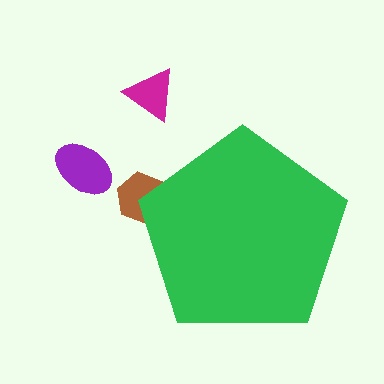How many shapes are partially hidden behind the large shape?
1 shape is partially hidden.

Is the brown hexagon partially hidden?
Yes, the brown hexagon is partially hidden behind the green pentagon.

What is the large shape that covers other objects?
A green pentagon.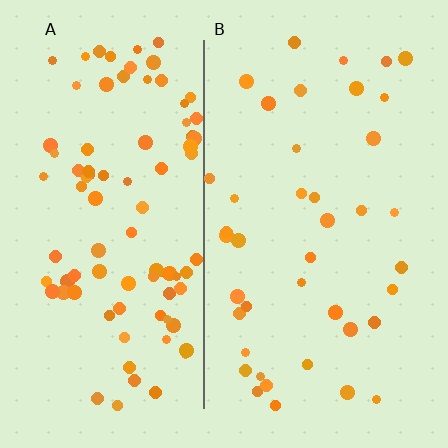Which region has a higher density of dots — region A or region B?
A (the left).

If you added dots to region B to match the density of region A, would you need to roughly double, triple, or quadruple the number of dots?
Approximately double.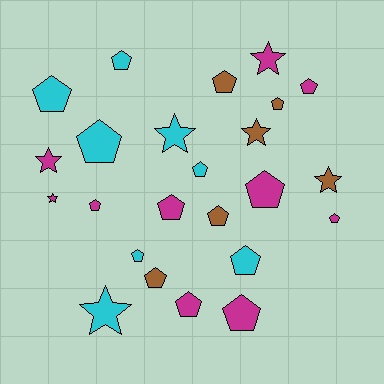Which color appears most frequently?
Magenta, with 10 objects.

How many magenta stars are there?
There are 3 magenta stars.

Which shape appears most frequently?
Pentagon, with 17 objects.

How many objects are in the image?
There are 24 objects.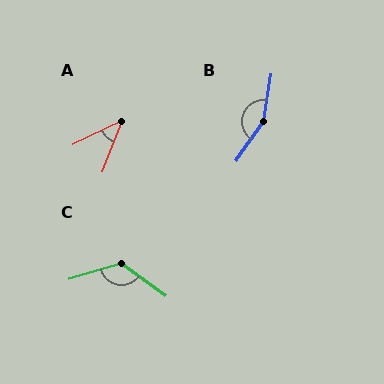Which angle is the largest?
B, at approximately 153 degrees.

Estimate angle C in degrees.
Approximately 127 degrees.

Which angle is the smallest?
A, at approximately 43 degrees.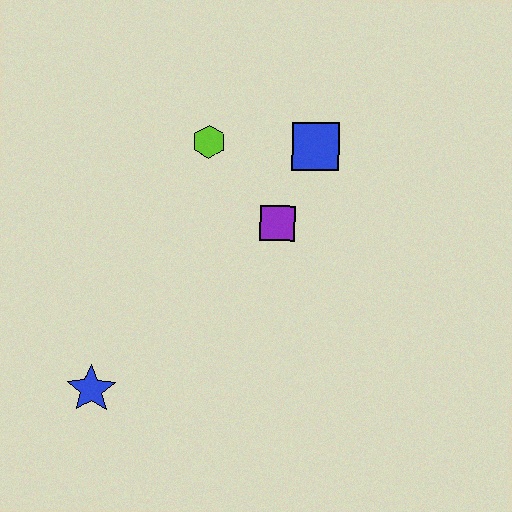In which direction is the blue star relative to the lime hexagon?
The blue star is below the lime hexagon.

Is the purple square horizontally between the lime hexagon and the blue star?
No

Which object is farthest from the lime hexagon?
The blue star is farthest from the lime hexagon.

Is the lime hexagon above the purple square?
Yes